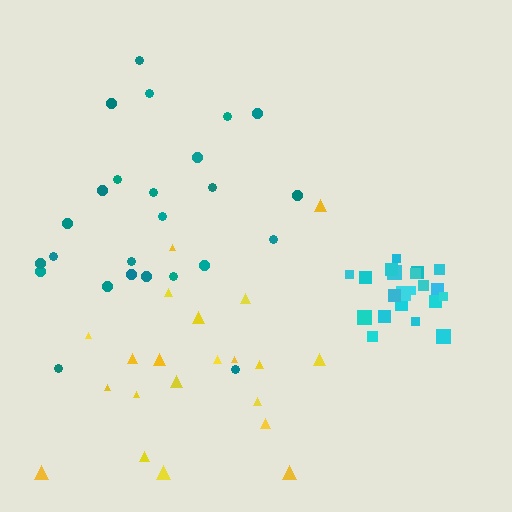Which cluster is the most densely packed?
Cyan.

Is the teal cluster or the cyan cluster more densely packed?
Cyan.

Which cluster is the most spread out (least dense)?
Yellow.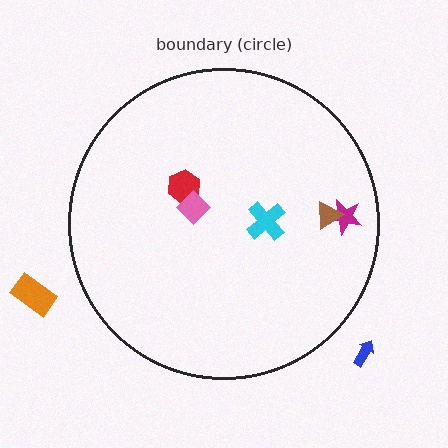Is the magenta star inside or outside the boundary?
Inside.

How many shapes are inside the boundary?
5 inside, 2 outside.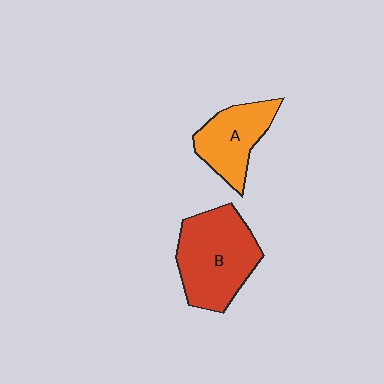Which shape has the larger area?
Shape B (red).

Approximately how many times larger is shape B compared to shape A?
Approximately 1.5 times.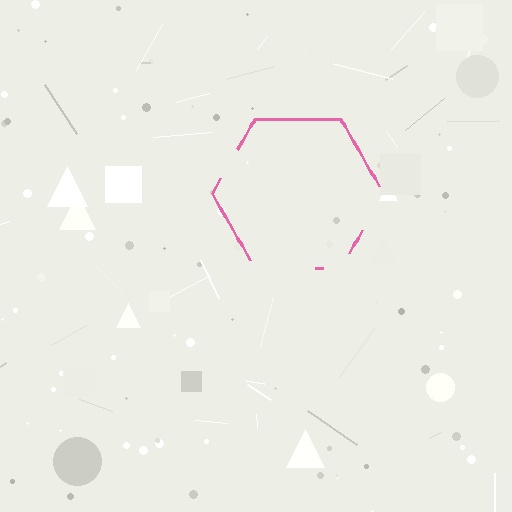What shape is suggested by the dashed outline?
The dashed outline suggests a hexagon.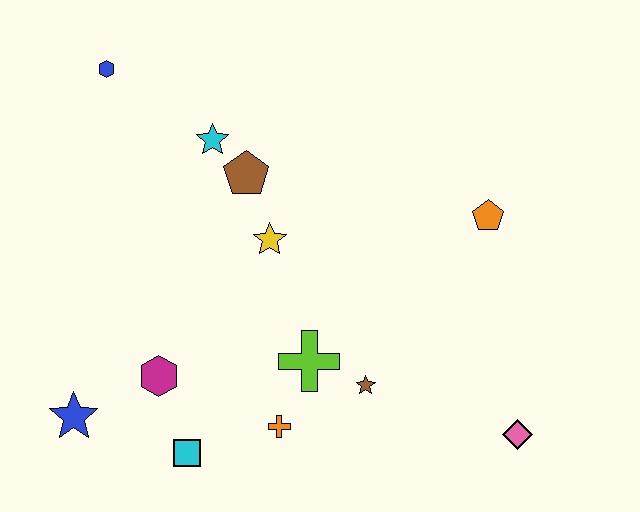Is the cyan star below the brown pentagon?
No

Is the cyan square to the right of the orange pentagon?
No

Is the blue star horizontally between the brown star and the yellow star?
No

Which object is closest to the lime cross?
The brown star is closest to the lime cross.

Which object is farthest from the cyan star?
The pink diamond is farthest from the cyan star.